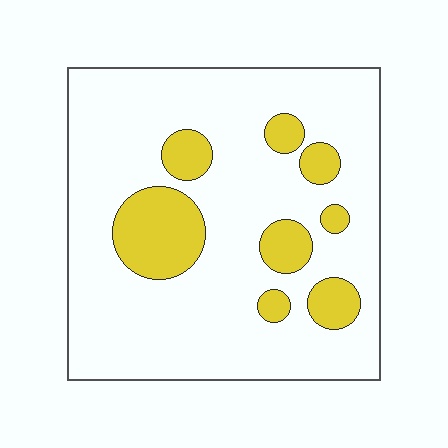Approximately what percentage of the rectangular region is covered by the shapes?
Approximately 20%.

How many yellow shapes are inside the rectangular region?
8.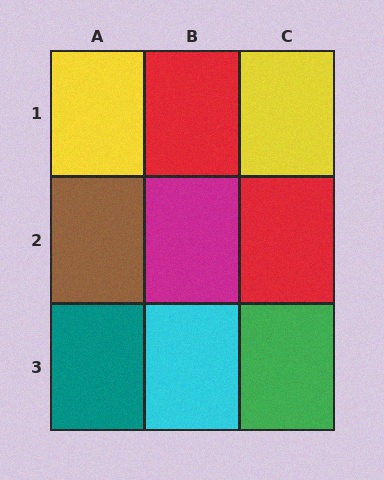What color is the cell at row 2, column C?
Red.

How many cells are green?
1 cell is green.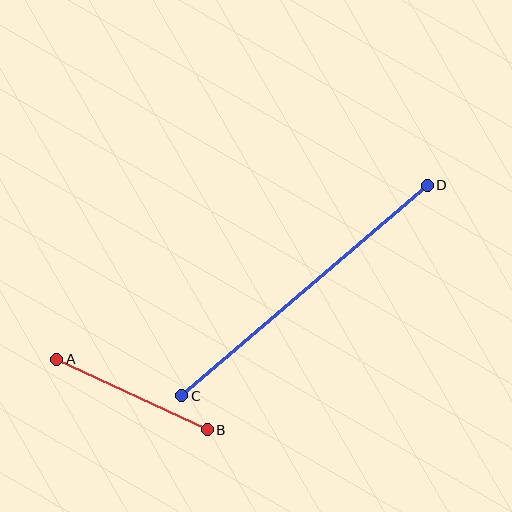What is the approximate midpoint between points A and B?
The midpoint is at approximately (132, 394) pixels.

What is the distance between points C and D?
The distance is approximately 323 pixels.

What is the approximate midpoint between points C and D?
The midpoint is at approximately (304, 291) pixels.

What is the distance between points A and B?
The distance is approximately 166 pixels.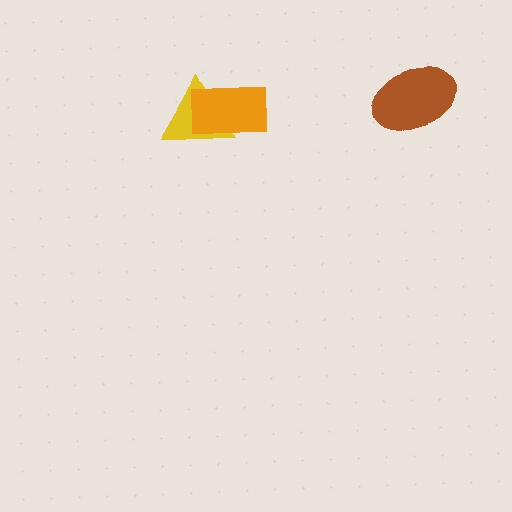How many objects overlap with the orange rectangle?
1 object overlaps with the orange rectangle.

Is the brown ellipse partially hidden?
No, no other shape covers it.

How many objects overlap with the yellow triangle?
1 object overlaps with the yellow triangle.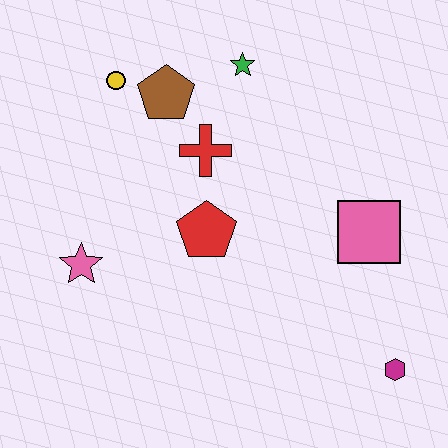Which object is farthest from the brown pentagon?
The magenta hexagon is farthest from the brown pentagon.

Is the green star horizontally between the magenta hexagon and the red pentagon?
Yes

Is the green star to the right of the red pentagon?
Yes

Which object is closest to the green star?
The brown pentagon is closest to the green star.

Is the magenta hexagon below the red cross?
Yes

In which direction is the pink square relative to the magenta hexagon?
The pink square is above the magenta hexagon.